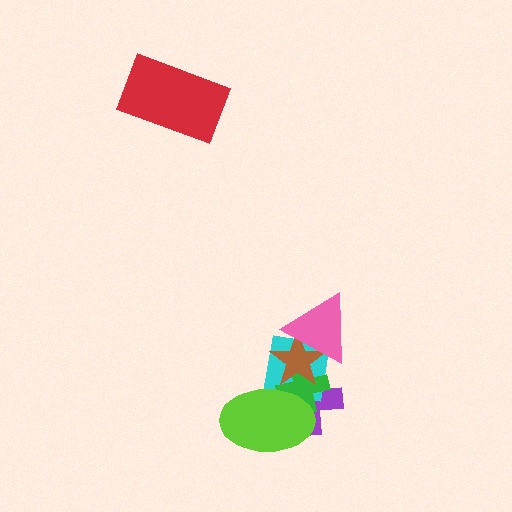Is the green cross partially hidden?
Yes, it is partially covered by another shape.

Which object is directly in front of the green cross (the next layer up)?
The brown star is directly in front of the green cross.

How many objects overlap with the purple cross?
4 objects overlap with the purple cross.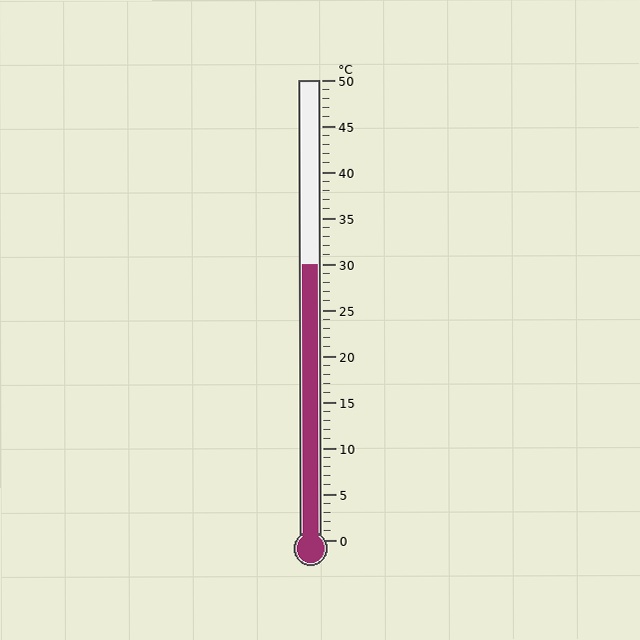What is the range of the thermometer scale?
The thermometer scale ranges from 0°C to 50°C.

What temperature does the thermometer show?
The thermometer shows approximately 30°C.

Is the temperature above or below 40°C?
The temperature is below 40°C.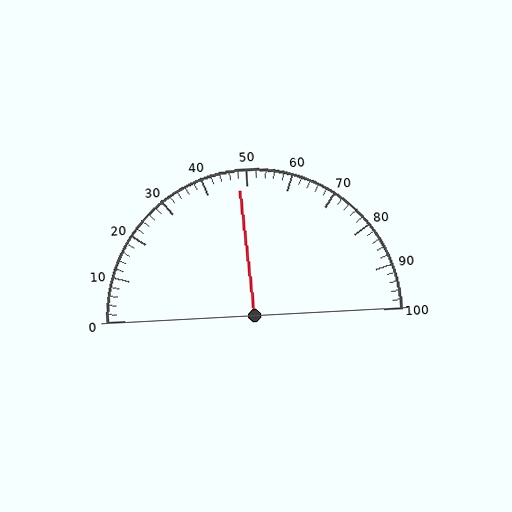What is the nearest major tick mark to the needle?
The nearest major tick mark is 50.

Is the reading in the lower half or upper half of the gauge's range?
The reading is in the lower half of the range (0 to 100).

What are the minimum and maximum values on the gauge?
The gauge ranges from 0 to 100.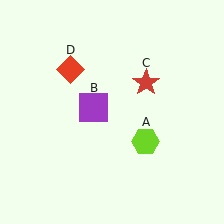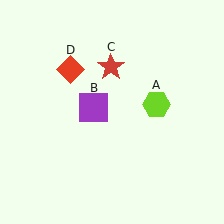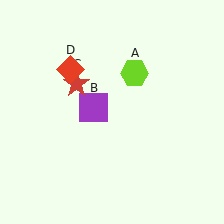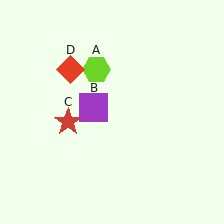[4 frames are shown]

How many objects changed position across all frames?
2 objects changed position: lime hexagon (object A), red star (object C).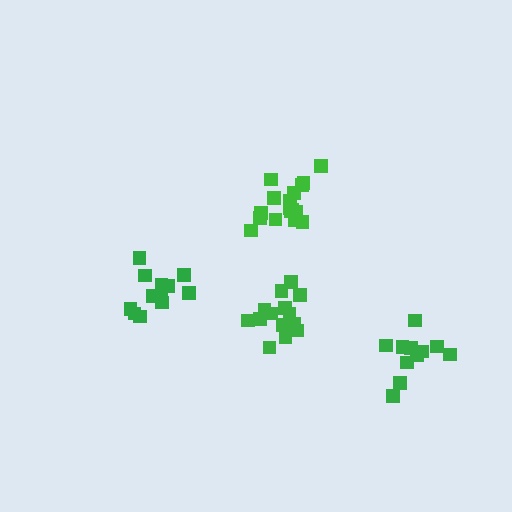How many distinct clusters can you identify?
There are 4 distinct clusters.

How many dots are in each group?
Group 1: 17 dots, Group 2: 15 dots, Group 3: 12 dots, Group 4: 11 dots (55 total).